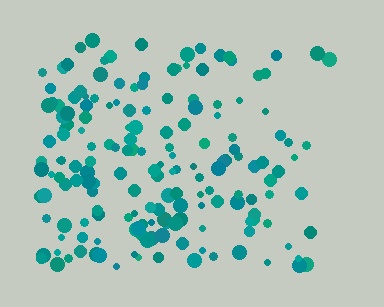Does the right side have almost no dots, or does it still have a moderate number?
Still a moderate number, just noticeably fewer than the left.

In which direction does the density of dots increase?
From right to left, with the left side densest.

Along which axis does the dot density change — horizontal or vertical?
Horizontal.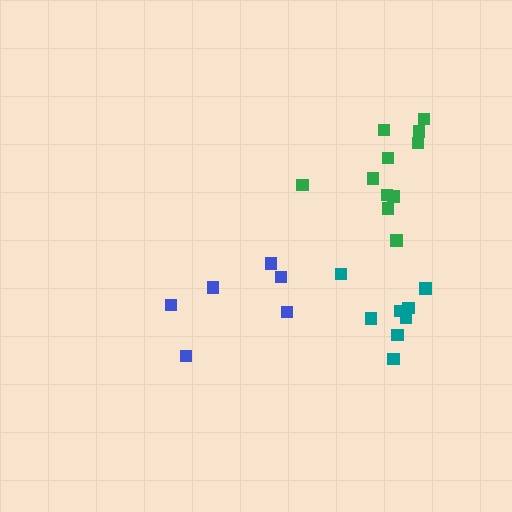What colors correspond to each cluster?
The clusters are colored: teal, green, blue.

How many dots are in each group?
Group 1: 8 dots, Group 2: 11 dots, Group 3: 6 dots (25 total).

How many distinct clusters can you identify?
There are 3 distinct clusters.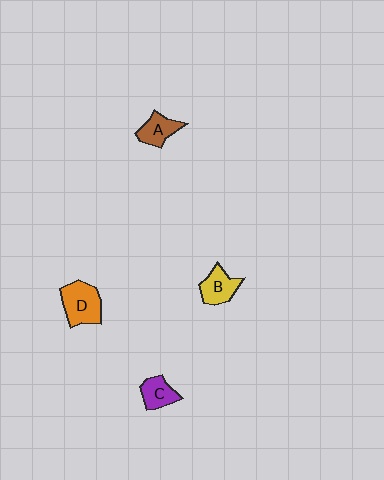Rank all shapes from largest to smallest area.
From largest to smallest: D (orange), B (yellow), A (brown), C (purple).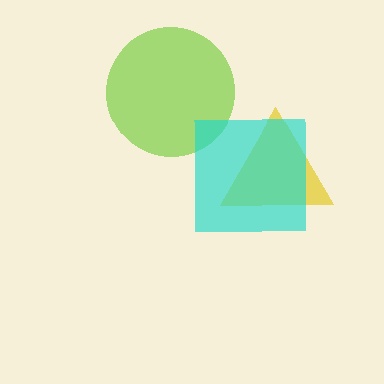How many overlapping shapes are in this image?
There are 3 overlapping shapes in the image.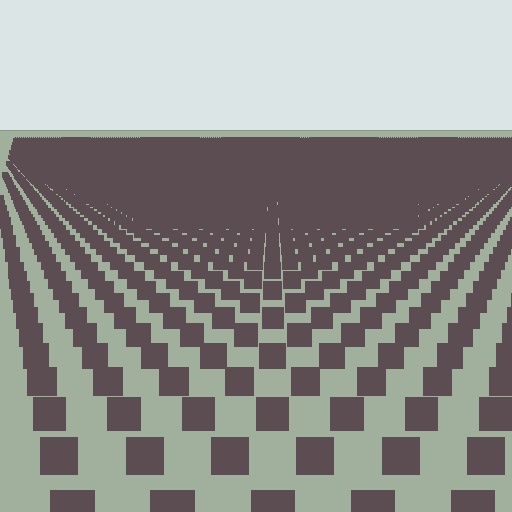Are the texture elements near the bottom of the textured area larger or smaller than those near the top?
Larger. Near the bottom, elements are closer to the viewer and appear at a bigger on-screen size.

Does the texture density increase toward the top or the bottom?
Density increases toward the top.